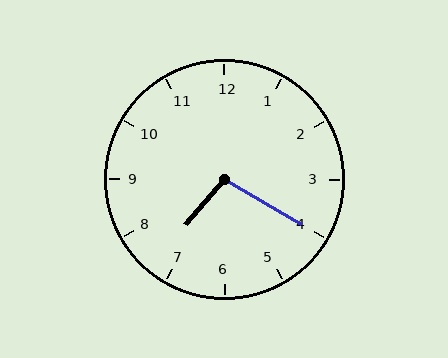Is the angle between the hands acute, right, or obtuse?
It is obtuse.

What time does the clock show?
7:20.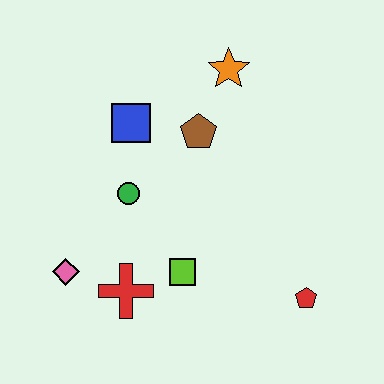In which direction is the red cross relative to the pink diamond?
The red cross is to the right of the pink diamond.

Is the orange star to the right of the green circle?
Yes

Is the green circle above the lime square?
Yes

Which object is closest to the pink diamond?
The red cross is closest to the pink diamond.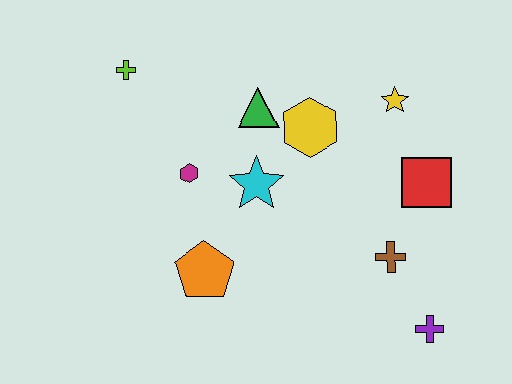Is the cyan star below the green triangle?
Yes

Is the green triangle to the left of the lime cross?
No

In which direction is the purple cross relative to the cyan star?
The purple cross is to the right of the cyan star.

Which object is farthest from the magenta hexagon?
The purple cross is farthest from the magenta hexagon.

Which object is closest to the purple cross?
The brown cross is closest to the purple cross.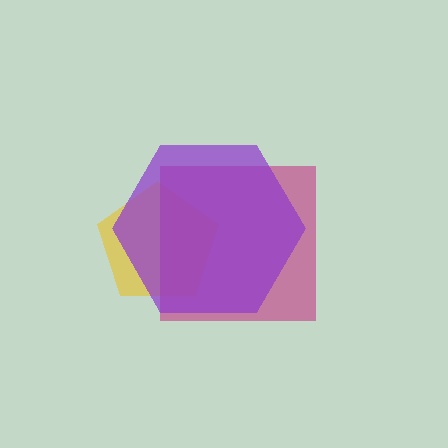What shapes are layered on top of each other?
The layered shapes are: a yellow pentagon, a magenta square, a purple hexagon.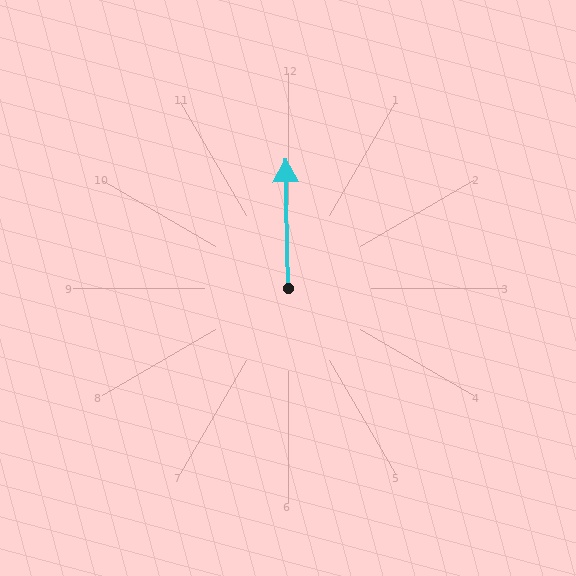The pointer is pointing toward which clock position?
Roughly 12 o'clock.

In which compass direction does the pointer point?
North.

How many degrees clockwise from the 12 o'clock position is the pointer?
Approximately 359 degrees.